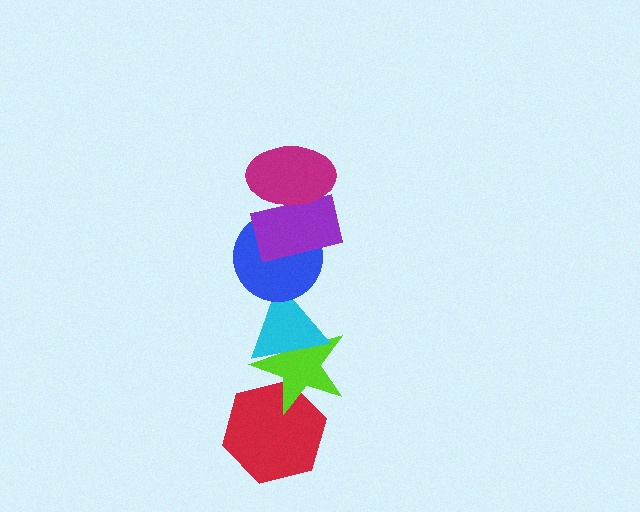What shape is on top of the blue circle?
The purple rectangle is on top of the blue circle.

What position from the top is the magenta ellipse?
The magenta ellipse is 1st from the top.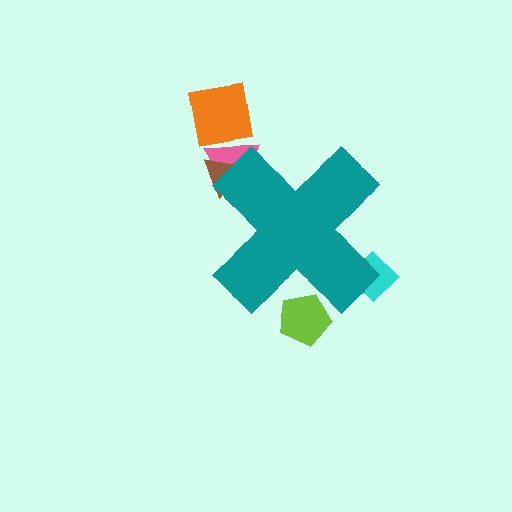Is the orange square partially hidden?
No, the orange square is fully visible.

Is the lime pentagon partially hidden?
Yes, the lime pentagon is partially hidden behind the teal cross.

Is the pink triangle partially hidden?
Yes, the pink triangle is partially hidden behind the teal cross.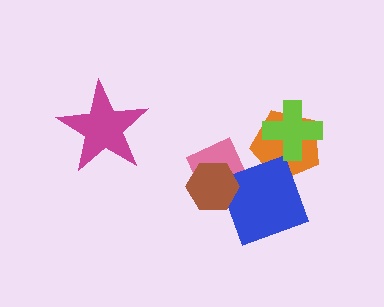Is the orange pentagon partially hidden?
Yes, it is partially covered by another shape.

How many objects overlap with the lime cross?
1 object overlaps with the lime cross.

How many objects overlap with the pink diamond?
2 objects overlap with the pink diamond.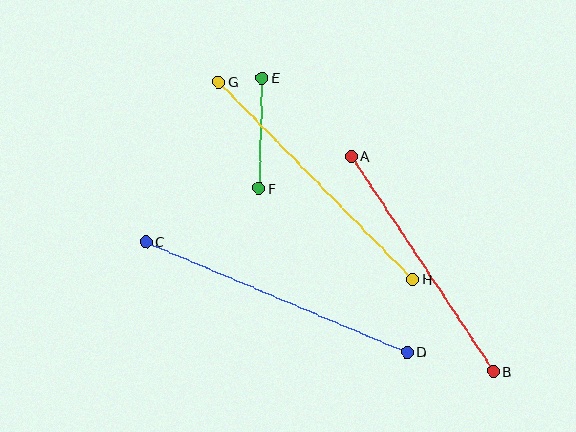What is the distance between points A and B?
The distance is approximately 258 pixels.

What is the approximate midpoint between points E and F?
The midpoint is at approximately (261, 133) pixels.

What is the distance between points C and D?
The distance is approximately 284 pixels.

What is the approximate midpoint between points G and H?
The midpoint is at approximately (316, 181) pixels.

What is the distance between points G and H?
The distance is approximately 277 pixels.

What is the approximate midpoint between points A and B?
The midpoint is at approximately (422, 264) pixels.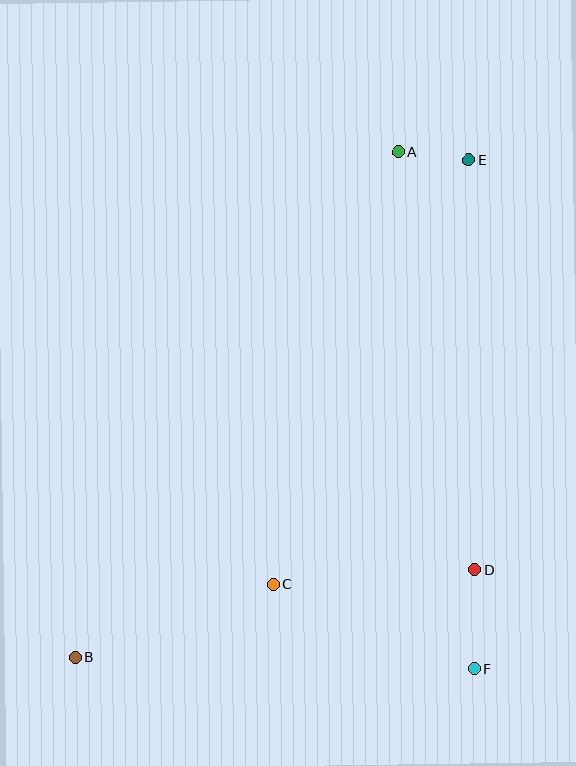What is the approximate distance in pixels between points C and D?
The distance between C and D is approximately 202 pixels.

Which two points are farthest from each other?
Points B and E are farthest from each other.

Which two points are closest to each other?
Points A and E are closest to each other.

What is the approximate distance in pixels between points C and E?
The distance between C and E is approximately 468 pixels.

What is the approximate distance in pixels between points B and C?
The distance between B and C is approximately 211 pixels.